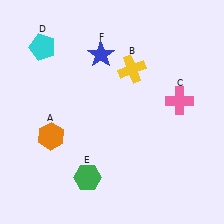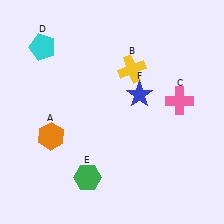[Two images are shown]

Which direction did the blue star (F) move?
The blue star (F) moved down.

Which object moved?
The blue star (F) moved down.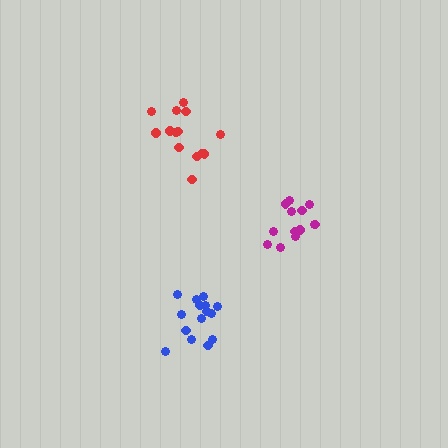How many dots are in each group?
Group 1: 14 dots, Group 2: 15 dots, Group 3: 13 dots (42 total).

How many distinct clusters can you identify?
There are 3 distinct clusters.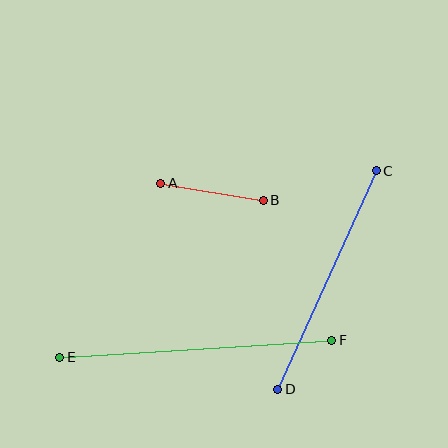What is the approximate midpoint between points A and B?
The midpoint is at approximately (212, 192) pixels.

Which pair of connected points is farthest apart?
Points E and F are farthest apart.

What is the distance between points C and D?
The distance is approximately 240 pixels.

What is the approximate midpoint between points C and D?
The midpoint is at approximately (327, 280) pixels.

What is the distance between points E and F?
The distance is approximately 273 pixels.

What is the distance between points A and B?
The distance is approximately 104 pixels.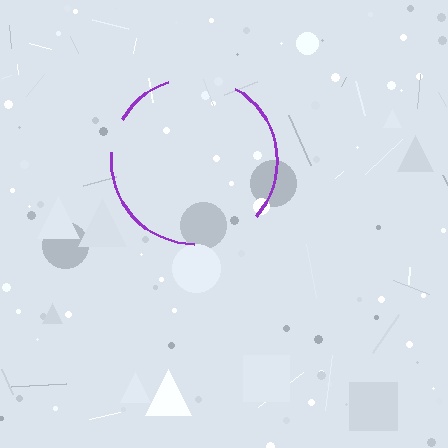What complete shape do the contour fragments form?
The contour fragments form a circle.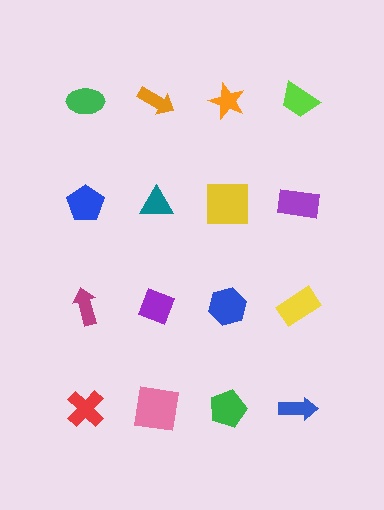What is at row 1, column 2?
An orange arrow.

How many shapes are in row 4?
4 shapes.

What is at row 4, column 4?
A blue arrow.